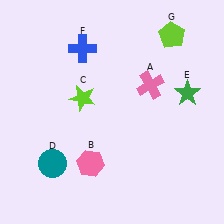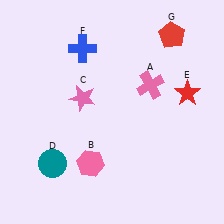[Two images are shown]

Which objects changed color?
C changed from lime to pink. E changed from green to red. G changed from lime to red.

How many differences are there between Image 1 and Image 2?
There are 3 differences between the two images.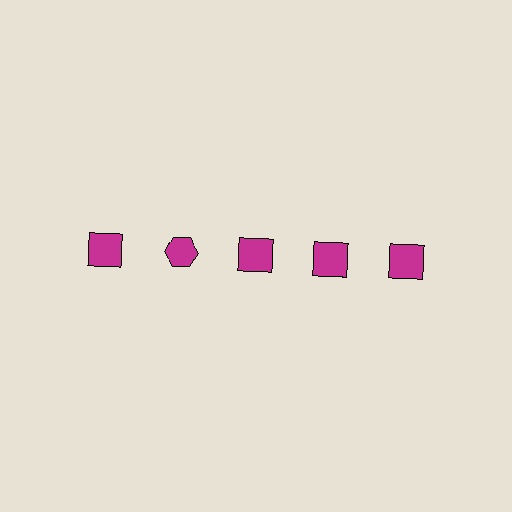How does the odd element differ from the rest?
It has a different shape: hexagon instead of square.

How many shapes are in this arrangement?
There are 5 shapes arranged in a grid pattern.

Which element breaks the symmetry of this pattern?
The magenta hexagon in the top row, second from left column breaks the symmetry. All other shapes are magenta squares.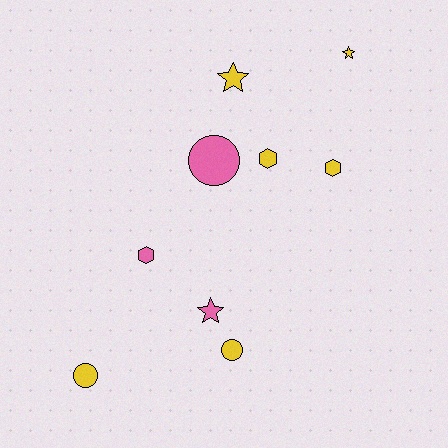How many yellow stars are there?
There are 2 yellow stars.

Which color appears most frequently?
Yellow, with 6 objects.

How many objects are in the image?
There are 9 objects.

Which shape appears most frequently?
Star, with 3 objects.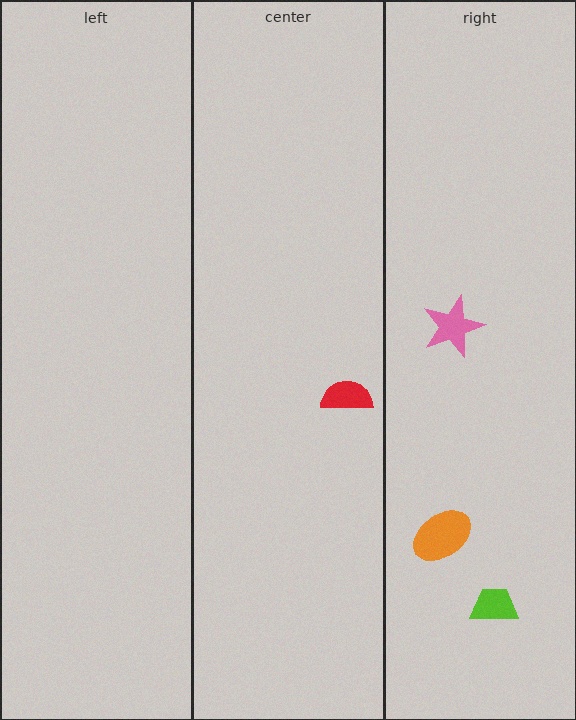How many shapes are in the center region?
1.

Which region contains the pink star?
The right region.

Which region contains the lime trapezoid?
The right region.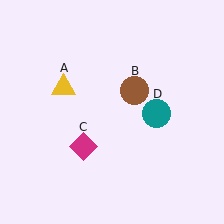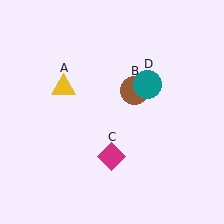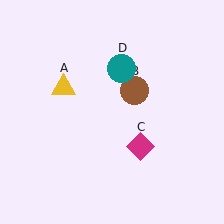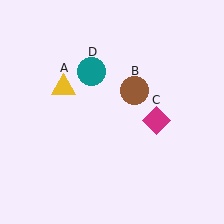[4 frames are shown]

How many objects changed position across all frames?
2 objects changed position: magenta diamond (object C), teal circle (object D).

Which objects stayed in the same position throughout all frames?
Yellow triangle (object A) and brown circle (object B) remained stationary.